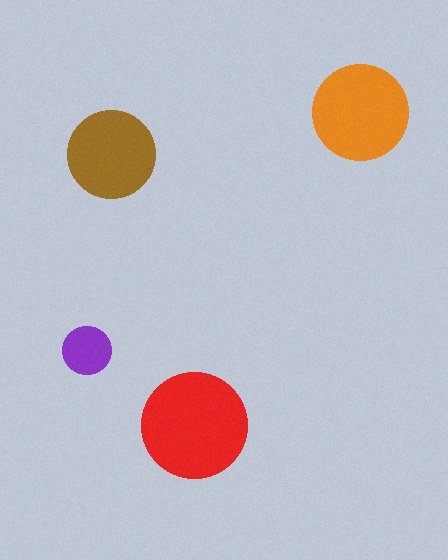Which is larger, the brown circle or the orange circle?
The orange one.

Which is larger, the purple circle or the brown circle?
The brown one.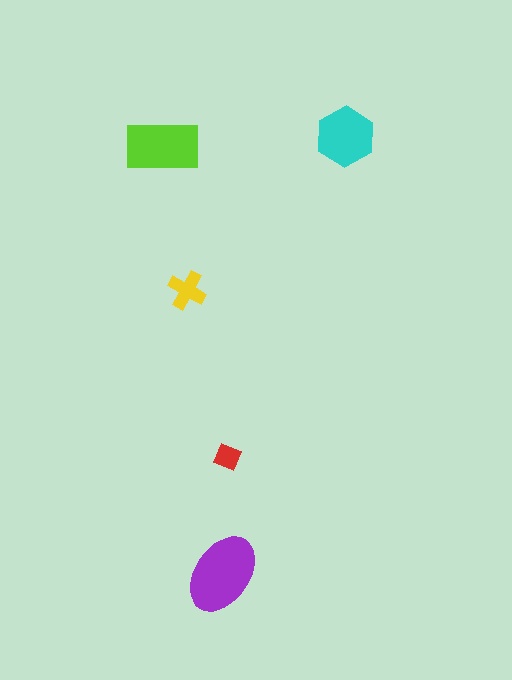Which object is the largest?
The purple ellipse.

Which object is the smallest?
The red diamond.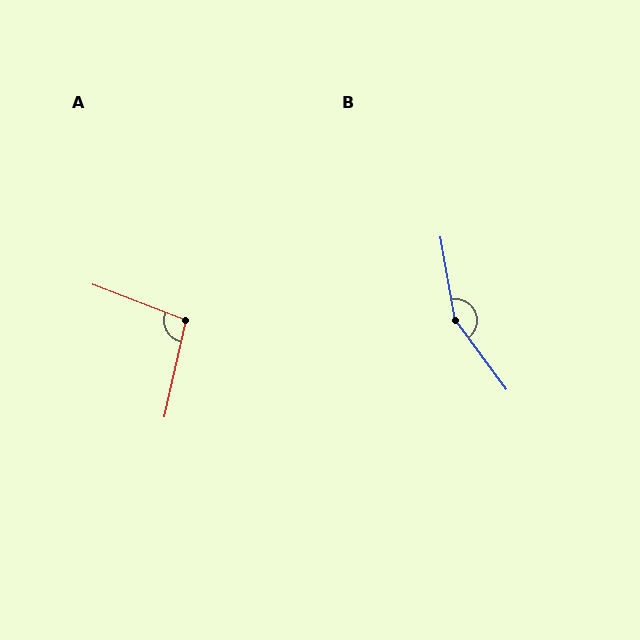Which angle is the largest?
B, at approximately 153 degrees.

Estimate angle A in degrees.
Approximately 98 degrees.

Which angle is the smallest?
A, at approximately 98 degrees.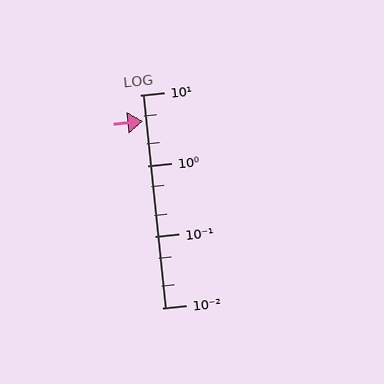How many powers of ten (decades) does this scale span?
The scale spans 3 decades, from 0.01 to 10.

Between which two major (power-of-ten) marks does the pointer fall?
The pointer is between 1 and 10.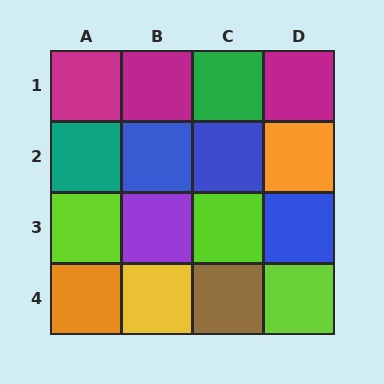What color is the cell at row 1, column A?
Magenta.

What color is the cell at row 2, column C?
Blue.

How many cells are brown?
1 cell is brown.